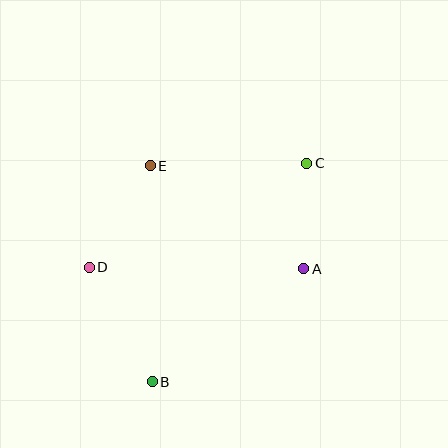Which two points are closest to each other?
Points A and C are closest to each other.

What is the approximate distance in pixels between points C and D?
The distance between C and D is approximately 241 pixels.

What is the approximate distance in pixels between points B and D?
The distance between B and D is approximately 131 pixels.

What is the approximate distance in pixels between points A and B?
The distance between A and B is approximately 189 pixels.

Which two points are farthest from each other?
Points B and C are farthest from each other.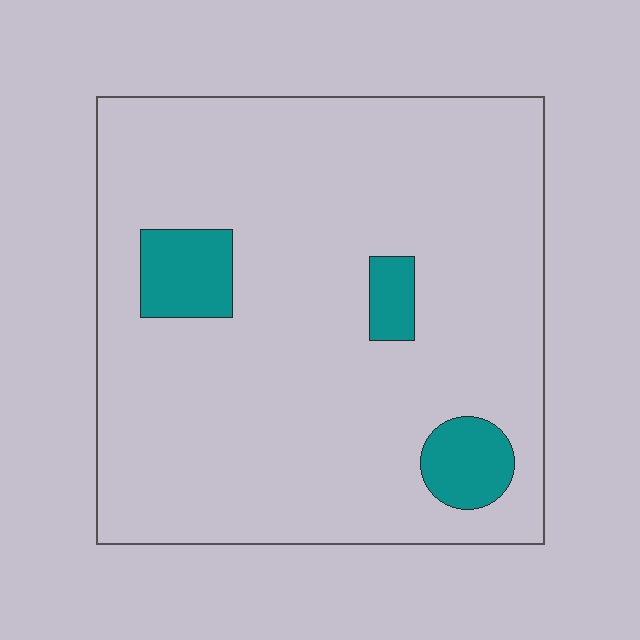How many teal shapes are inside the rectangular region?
3.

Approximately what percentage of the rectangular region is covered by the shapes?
Approximately 10%.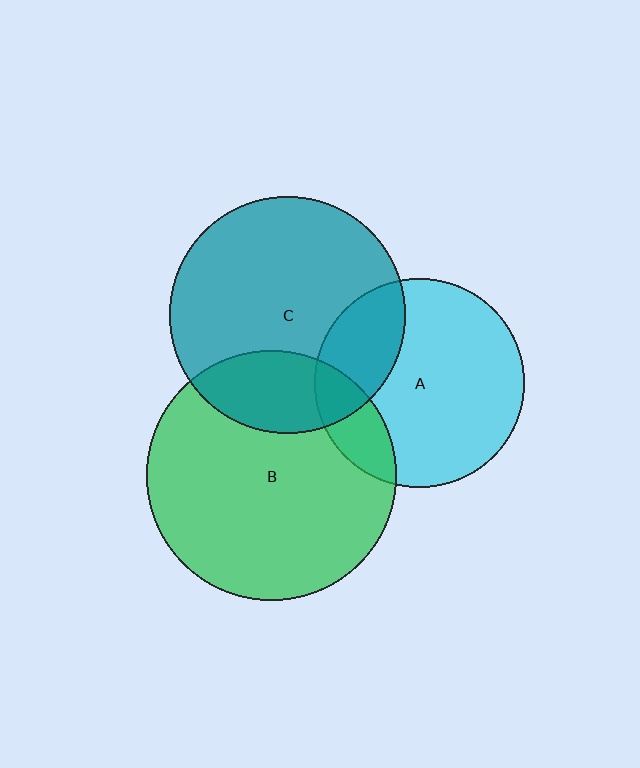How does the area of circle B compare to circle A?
Approximately 1.4 times.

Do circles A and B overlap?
Yes.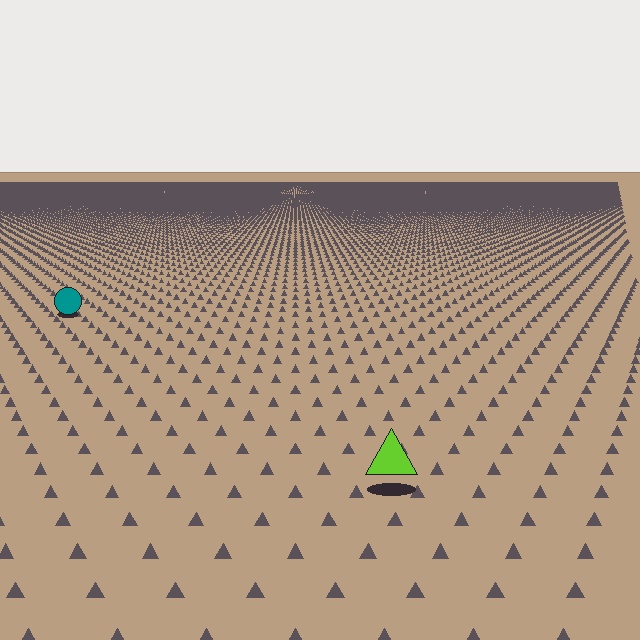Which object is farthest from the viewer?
The teal circle is farthest from the viewer. It appears smaller and the ground texture around it is denser.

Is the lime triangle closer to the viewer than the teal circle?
Yes. The lime triangle is closer — you can tell from the texture gradient: the ground texture is coarser near it.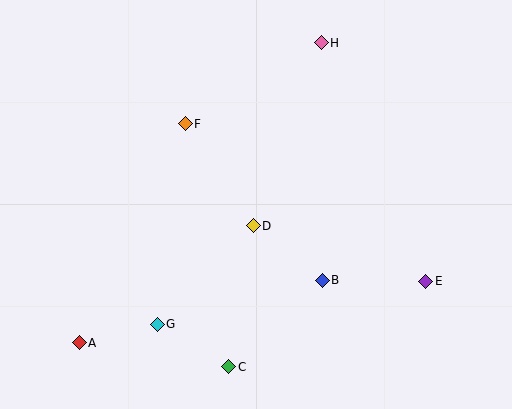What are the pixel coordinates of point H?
Point H is at (321, 43).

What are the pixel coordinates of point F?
Point F is at (185, 124).